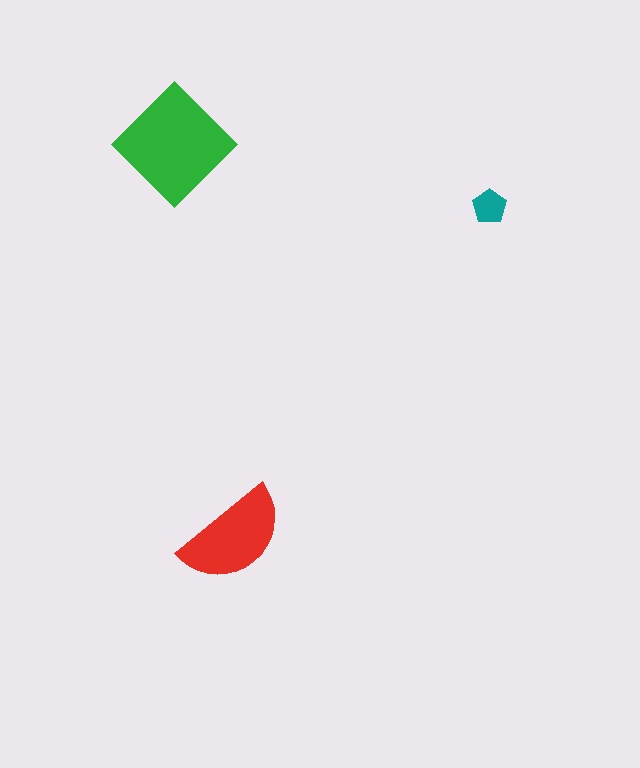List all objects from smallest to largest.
The teal pentagon, the red semicircle, the green diamond.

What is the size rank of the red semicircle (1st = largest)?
2nd.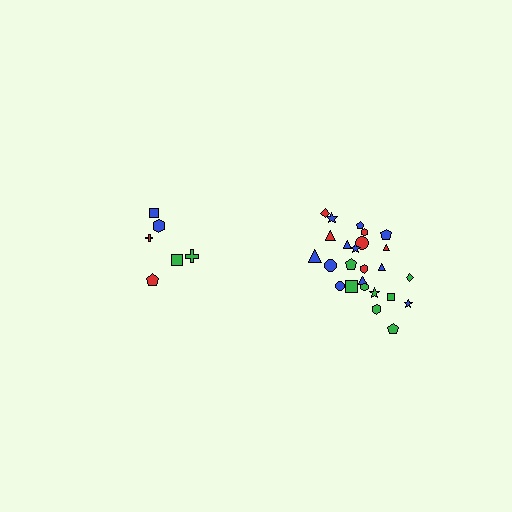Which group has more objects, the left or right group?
The right group.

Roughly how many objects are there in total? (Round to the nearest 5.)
Roughly 30 objects in total.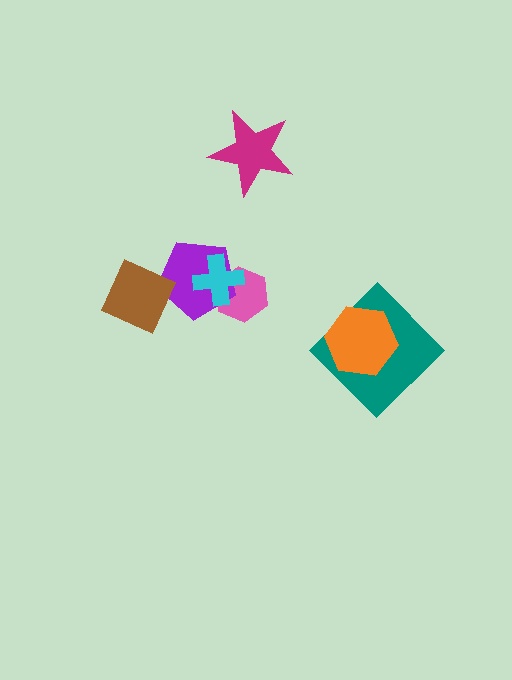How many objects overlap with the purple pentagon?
3 objects overlap with the purple pentagon.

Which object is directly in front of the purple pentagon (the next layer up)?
The cyan cross is directly in front of the purple pentagon.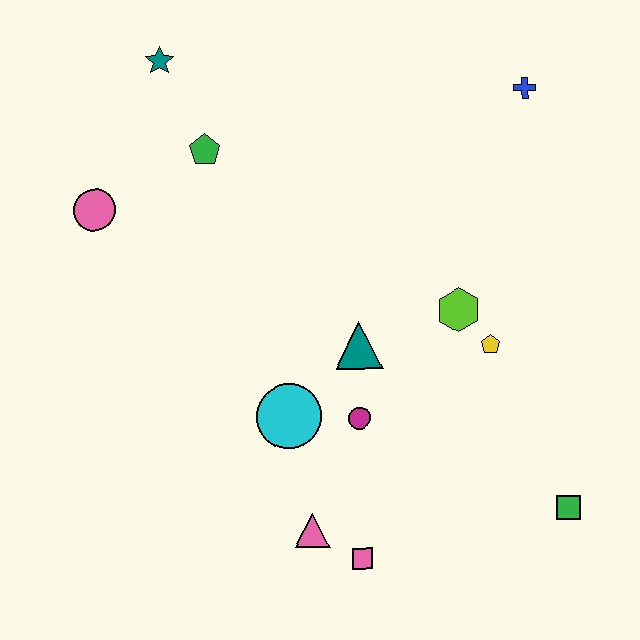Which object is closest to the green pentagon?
The teal star is closest to the green pentagon.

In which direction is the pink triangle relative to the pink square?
The pink triangle is to the left of the pink square.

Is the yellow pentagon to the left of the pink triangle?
No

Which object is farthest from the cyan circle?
The blue cross is farthest from the cyan circle.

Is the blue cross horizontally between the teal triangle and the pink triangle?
No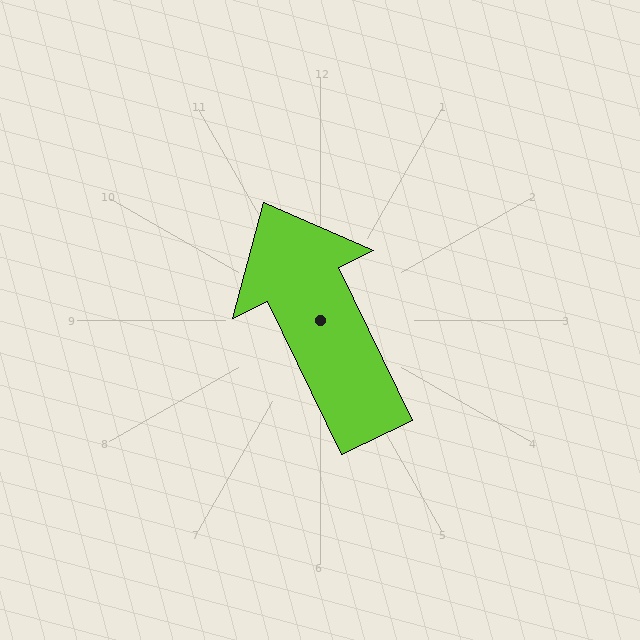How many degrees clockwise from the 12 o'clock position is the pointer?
Approximately 334 degrees.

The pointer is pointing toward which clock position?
Roughly 11 o'clock.